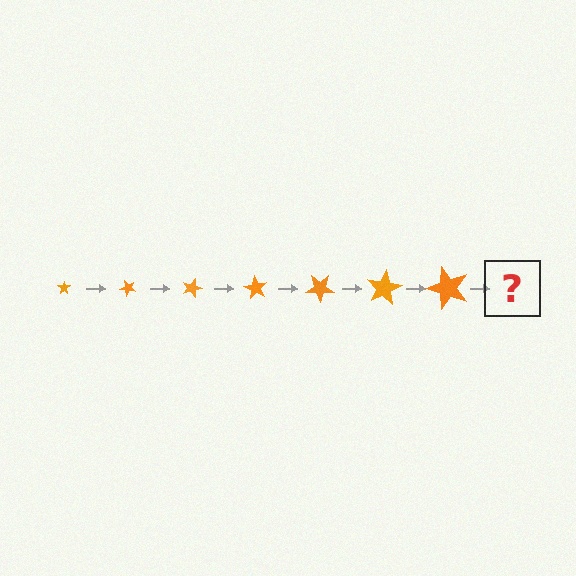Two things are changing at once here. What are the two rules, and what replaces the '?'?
The two rules are that the star grows larger each step and it rotates 45 degrees each step. The '?' should be a star, larger than the previous one and rotated 315 degrees from the start.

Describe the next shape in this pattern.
It should be a star, larger than the previous one and rotated 315 degrees from the start.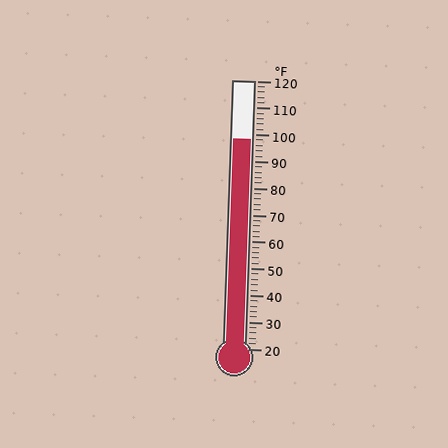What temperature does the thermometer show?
The thermometer shows approximately 98°F.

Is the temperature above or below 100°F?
The temperature is below 100°F.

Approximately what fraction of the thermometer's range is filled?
The thermometer is filled to approximately 80% of its range.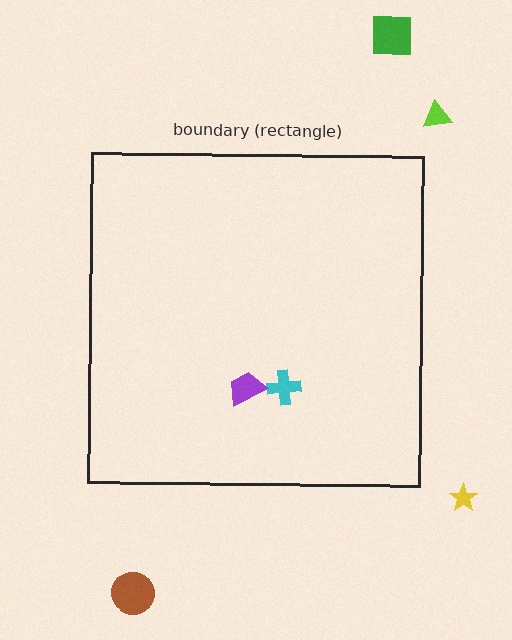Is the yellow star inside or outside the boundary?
Outside.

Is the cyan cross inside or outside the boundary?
Inside.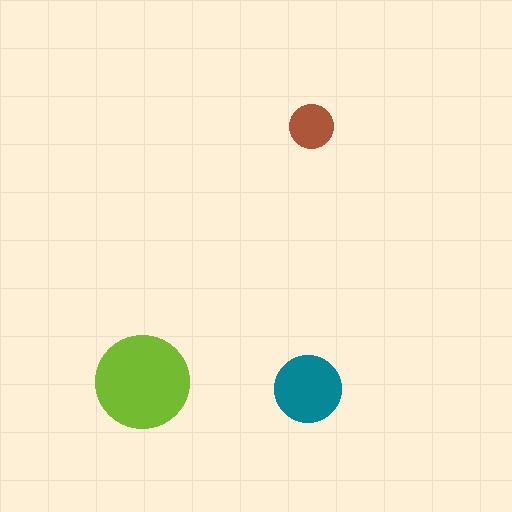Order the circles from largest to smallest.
the lime one, the teal one, the brown one.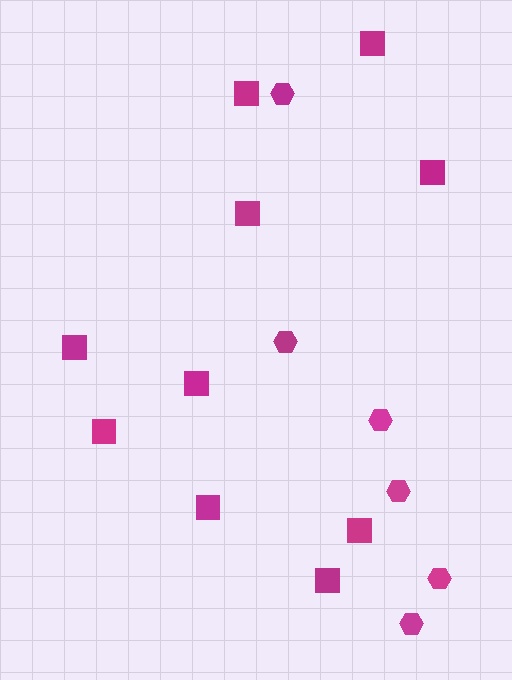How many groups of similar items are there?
There are 2 groups: one group of squares (10) and one group of hexagons (6).